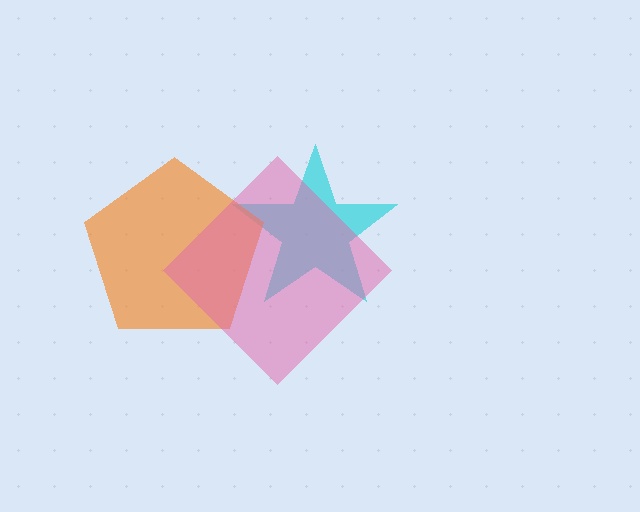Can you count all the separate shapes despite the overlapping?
Yes, there are 3 separate shapes.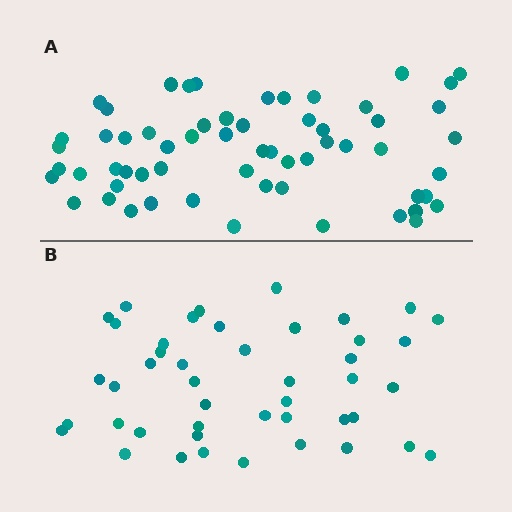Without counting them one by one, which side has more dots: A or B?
Region A (the top region) has more dots.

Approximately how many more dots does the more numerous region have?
Region A has approximately 15 more dots than region B.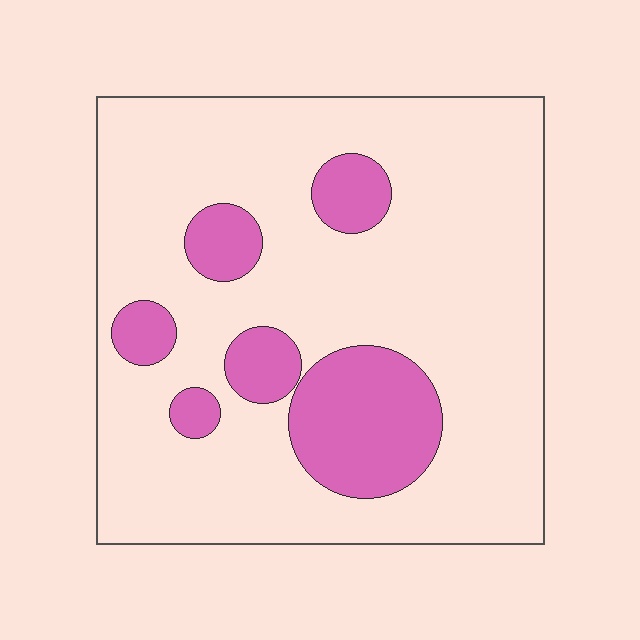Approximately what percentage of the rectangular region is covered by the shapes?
Approximately 20%.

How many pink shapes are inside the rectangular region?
6.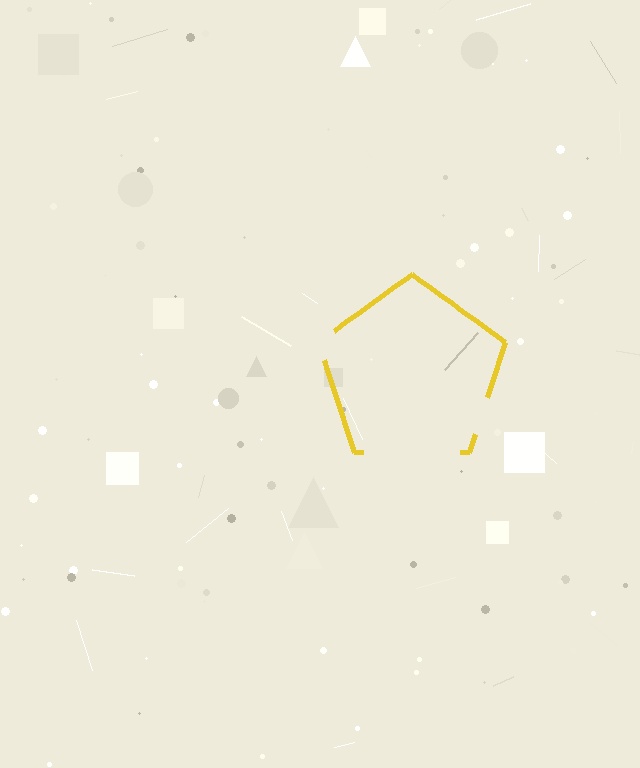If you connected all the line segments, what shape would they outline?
They would outline a pentagon.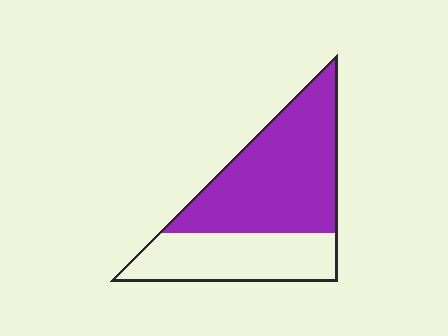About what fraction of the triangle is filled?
About five eighths (5/8).